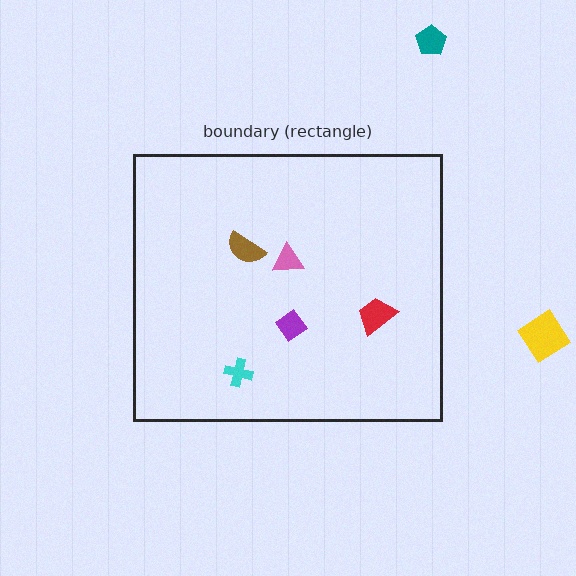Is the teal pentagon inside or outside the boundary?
Outside.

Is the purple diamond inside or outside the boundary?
Inside.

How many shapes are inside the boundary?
5 inside, 2 outside.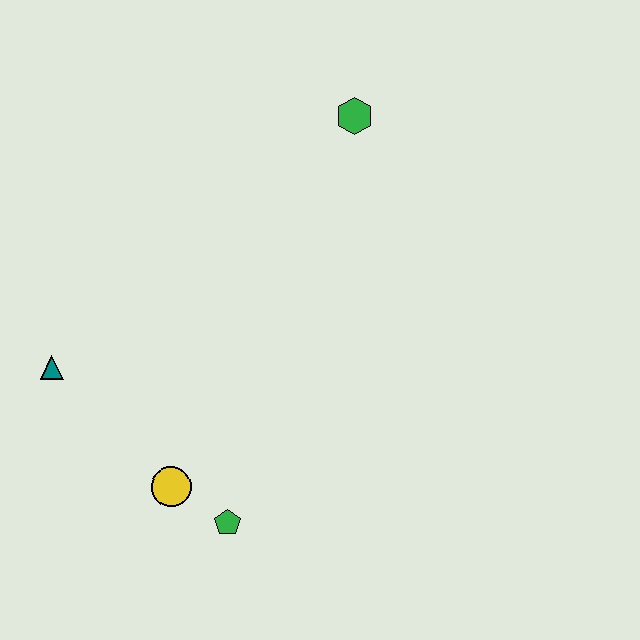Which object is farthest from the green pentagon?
The green hexagon is farthest from the green pentagon.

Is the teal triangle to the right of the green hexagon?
No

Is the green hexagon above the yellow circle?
Yes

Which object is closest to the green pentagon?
The yellow circle is closest to the green pentagon.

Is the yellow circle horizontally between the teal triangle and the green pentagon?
Yes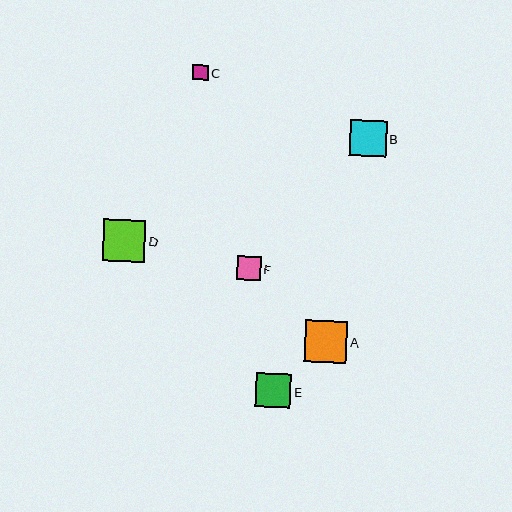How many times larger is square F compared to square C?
Square F is approximately 1.5 times the size of square C.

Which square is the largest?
Square D is the largest with a size of approximately 43 pixels.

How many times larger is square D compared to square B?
Square D is approximately 1.2 times the size of square B.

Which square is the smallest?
Square C is the smallest with a size of approximately 16 pixels.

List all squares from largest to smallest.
From largest to smallest: D, A, B, E, F, C.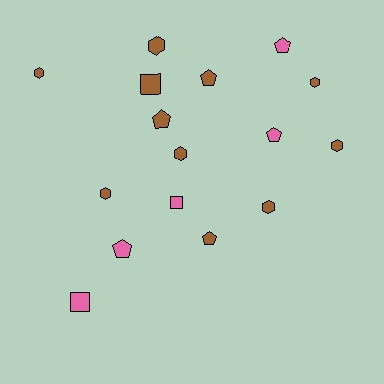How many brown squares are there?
There is 1 brown square.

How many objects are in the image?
There are 16 objects.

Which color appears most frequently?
Brown, with 11 objects.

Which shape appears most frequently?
Hexagon, with 7 objects.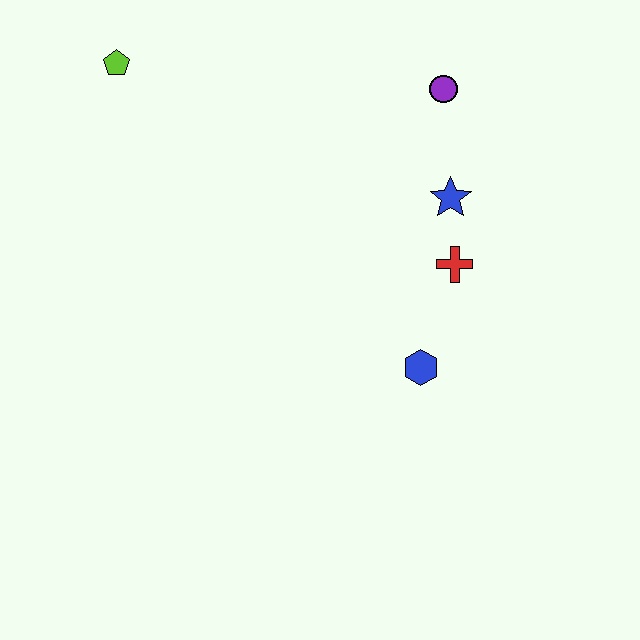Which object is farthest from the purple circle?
The lime pentagon is farthest from the purple circle.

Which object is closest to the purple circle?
The blue star is closest to the purple circle.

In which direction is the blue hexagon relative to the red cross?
The blue hexagon is below the red cross.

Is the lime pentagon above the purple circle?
Yes